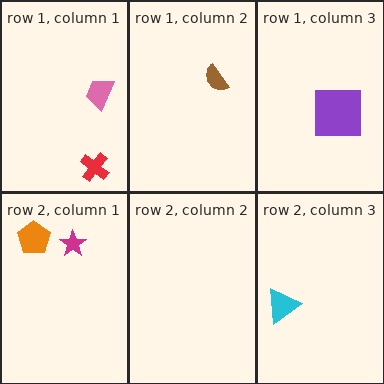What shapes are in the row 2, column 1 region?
The magenta star, the orange pentagon.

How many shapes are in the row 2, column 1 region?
2.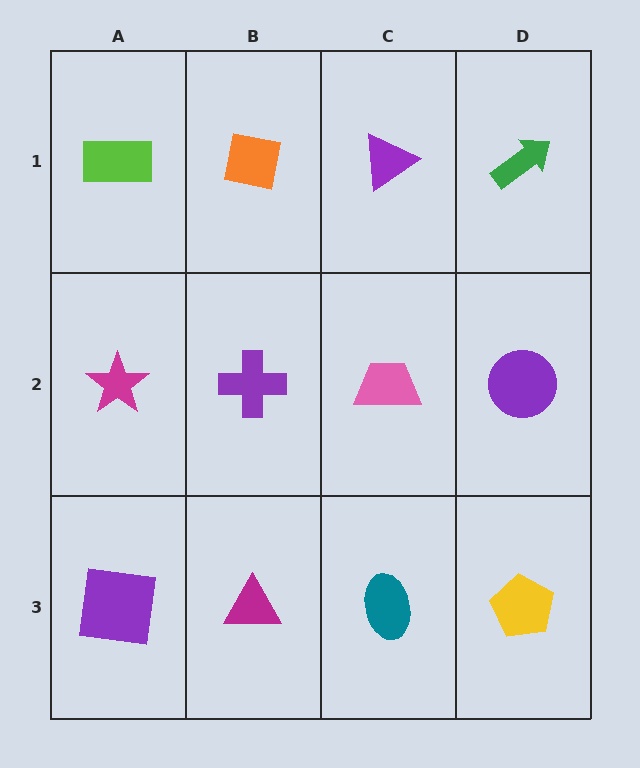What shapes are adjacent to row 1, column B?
A purple cross (row 2, column B), a lime rectangle (row 1, column A), a purple triangle (row 1, column C).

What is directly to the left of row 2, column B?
A magenta star.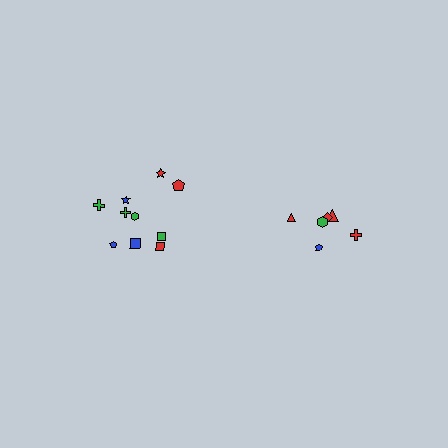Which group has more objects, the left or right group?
The left group.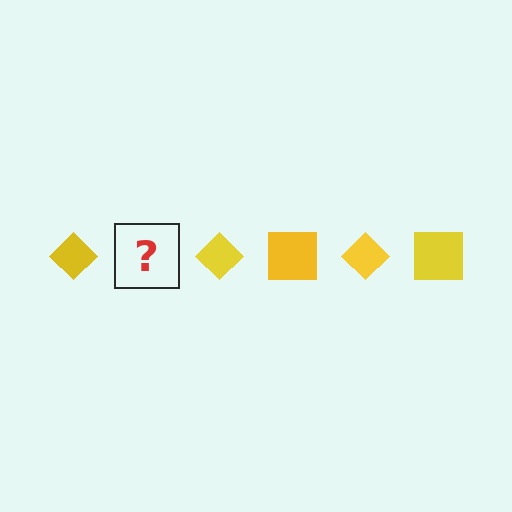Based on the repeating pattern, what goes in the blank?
The blank should be a yellow square.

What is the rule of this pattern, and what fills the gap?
The rule is that the pattern cycles through diamond, square shapes in yellow. The gap should be filled with a yellow square.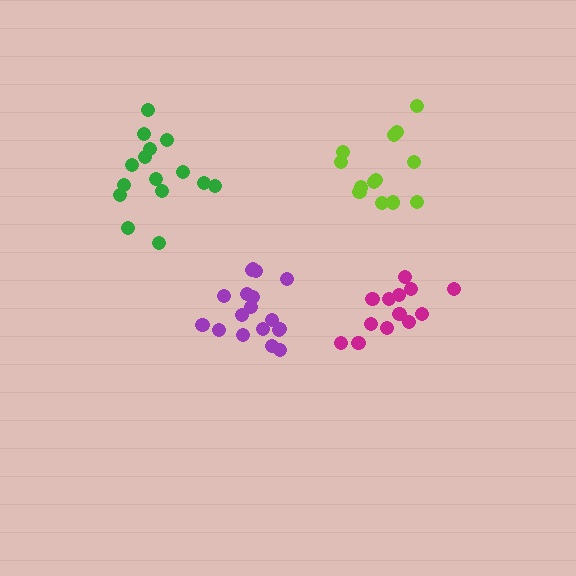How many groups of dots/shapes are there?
There are 4 groups.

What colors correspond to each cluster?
The clusters are colored: purple, green, magenta, lime.